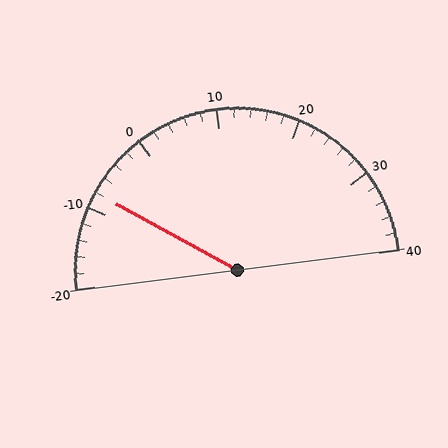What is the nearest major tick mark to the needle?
The nearest major tick mark is -10.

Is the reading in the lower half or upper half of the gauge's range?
The reading is in the lower half of the range (-20 to 40).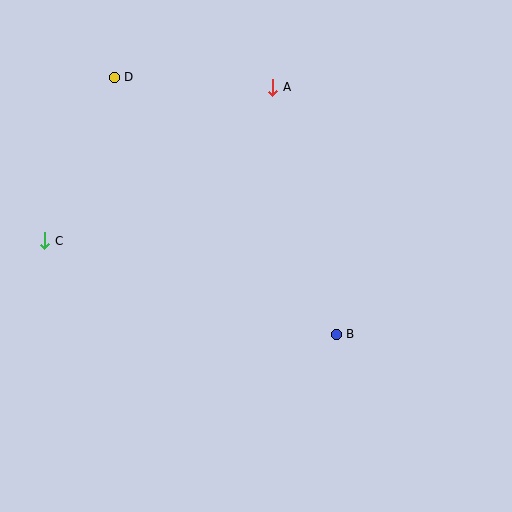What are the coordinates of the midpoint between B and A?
The midpoint between B and A is at (305, 211).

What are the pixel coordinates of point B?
Point B is at (336, 334).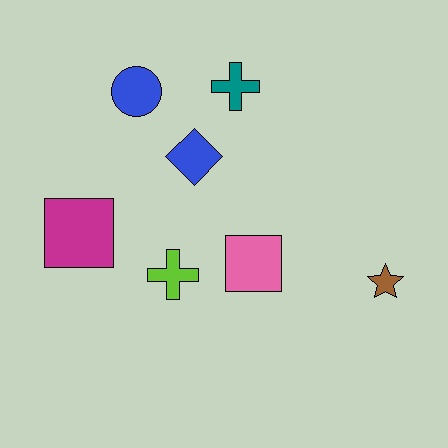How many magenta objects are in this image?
There is 1 magenta object.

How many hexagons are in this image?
There are no hexagons.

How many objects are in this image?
There are 7 objects.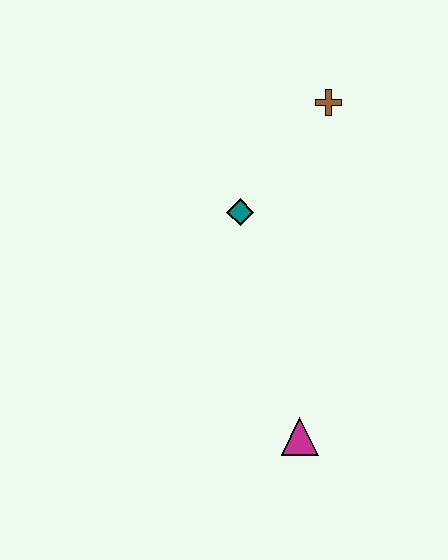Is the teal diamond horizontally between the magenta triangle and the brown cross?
No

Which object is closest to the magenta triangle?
The teal diamond is closest to the magenta triangle.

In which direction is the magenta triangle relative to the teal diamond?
The magenta triangle is below the teal diamond.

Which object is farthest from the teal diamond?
The magenta triangle is farthest from the teal diamond.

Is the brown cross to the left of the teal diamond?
No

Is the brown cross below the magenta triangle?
No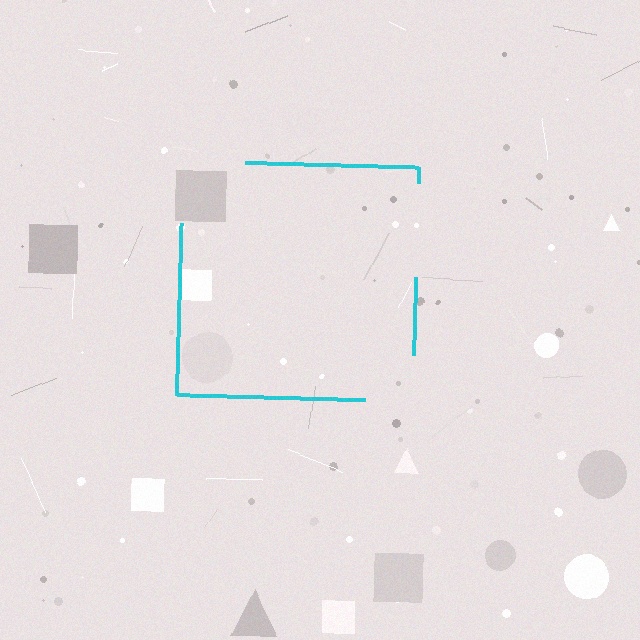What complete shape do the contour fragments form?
The contour fragments form a square.